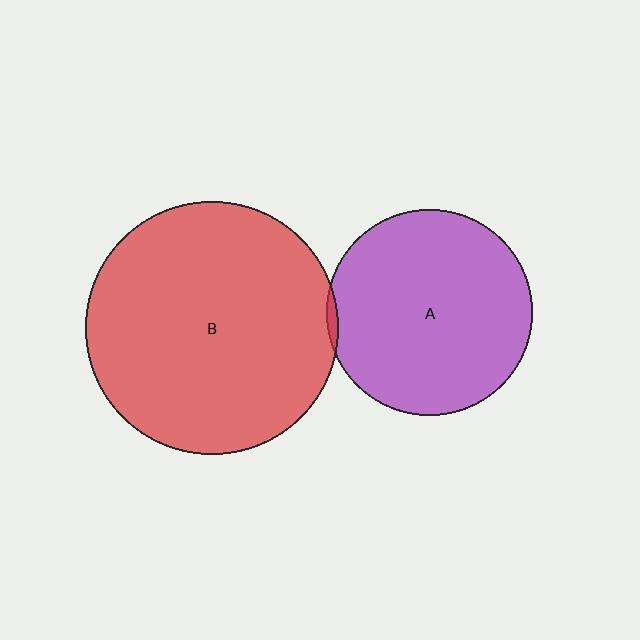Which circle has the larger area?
Circle B (red).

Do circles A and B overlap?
Yes.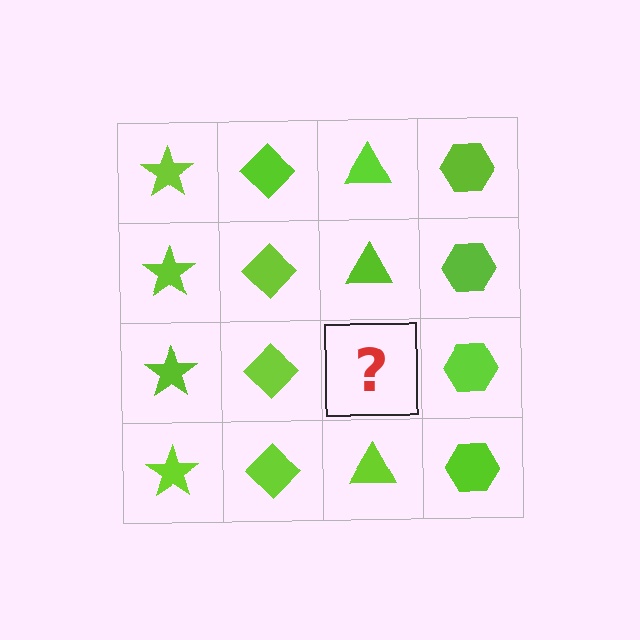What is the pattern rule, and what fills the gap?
The rule is that each column has a consistent shape. The gap should be filled with a lime triangle.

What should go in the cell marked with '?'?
The missing cell should contain a lime triangle.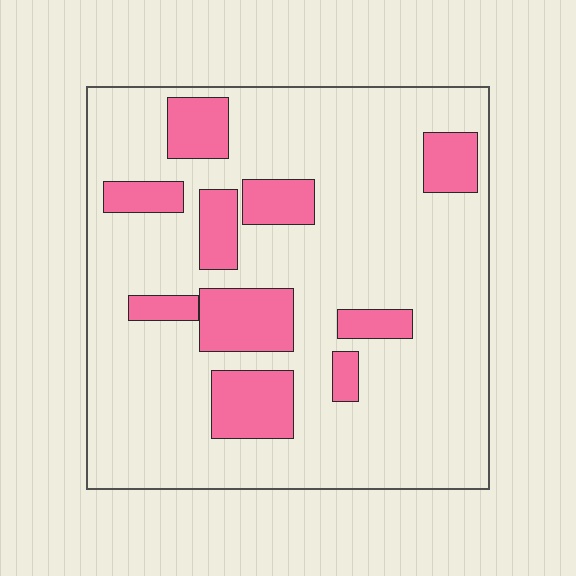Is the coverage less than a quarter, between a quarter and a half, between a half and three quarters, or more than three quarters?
Less than a quarter.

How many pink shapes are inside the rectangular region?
10.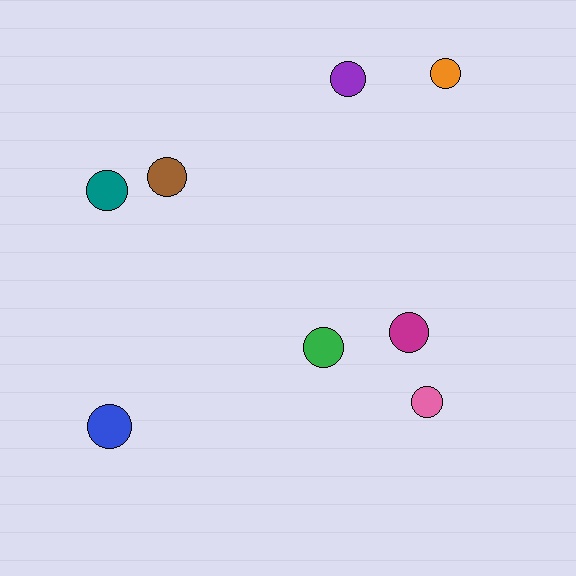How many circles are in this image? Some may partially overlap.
There are 8 circles.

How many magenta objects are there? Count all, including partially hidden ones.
There is 1 magenta object.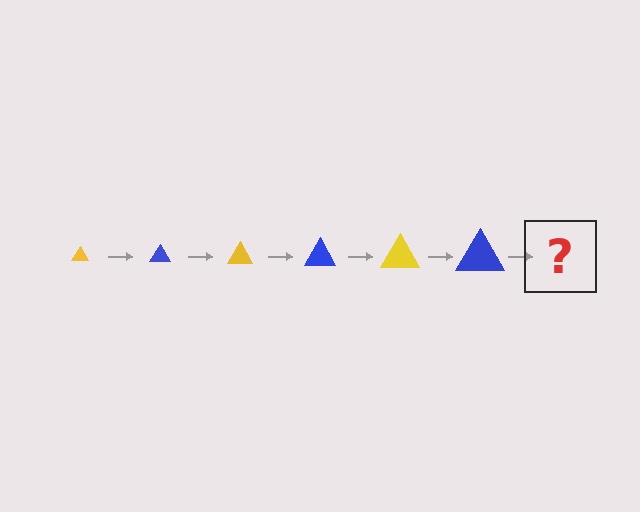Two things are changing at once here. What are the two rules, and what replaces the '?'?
The two rules are that the triangle grows larger each step and the color cycles through yellow and blue. The '?' should be a yellow triangle, larger than the previous one.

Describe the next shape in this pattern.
It should be a yellow triangle, larger than the previous one.